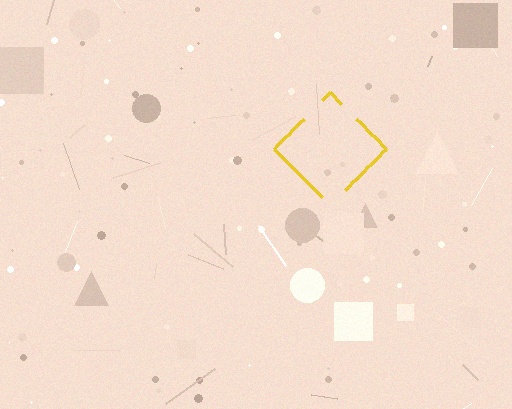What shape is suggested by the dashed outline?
The dashed outline suggests a diamond.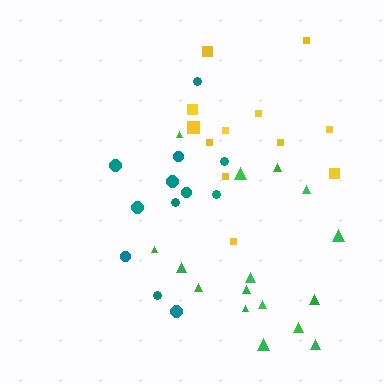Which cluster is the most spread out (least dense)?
Yellow.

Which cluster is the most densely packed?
Teal.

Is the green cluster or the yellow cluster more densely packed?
Green.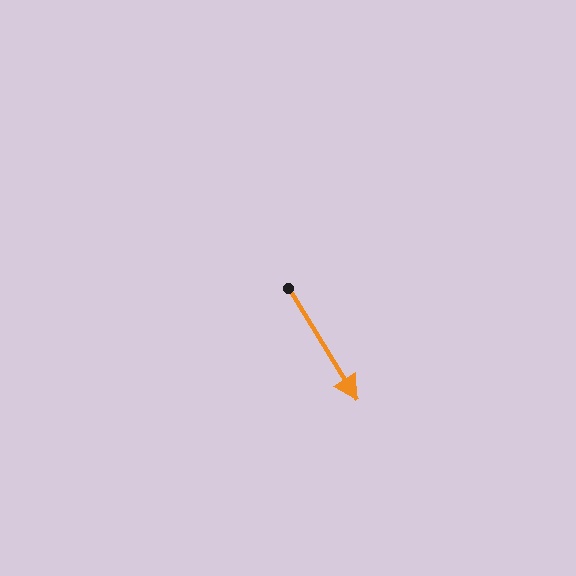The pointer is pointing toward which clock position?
Roughly 5 o'clock.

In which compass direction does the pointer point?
Southeast.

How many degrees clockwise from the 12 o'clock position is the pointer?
Approximately 148 degrees.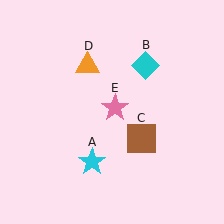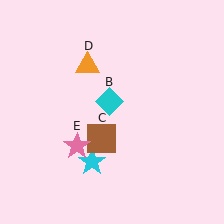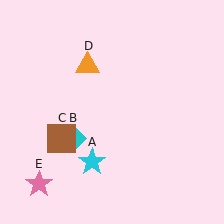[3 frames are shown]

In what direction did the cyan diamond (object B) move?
The cyan diamond (object B) moved down and to the left.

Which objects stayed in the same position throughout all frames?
Cyan star (object A) and orange triangle (object D) remained stationary.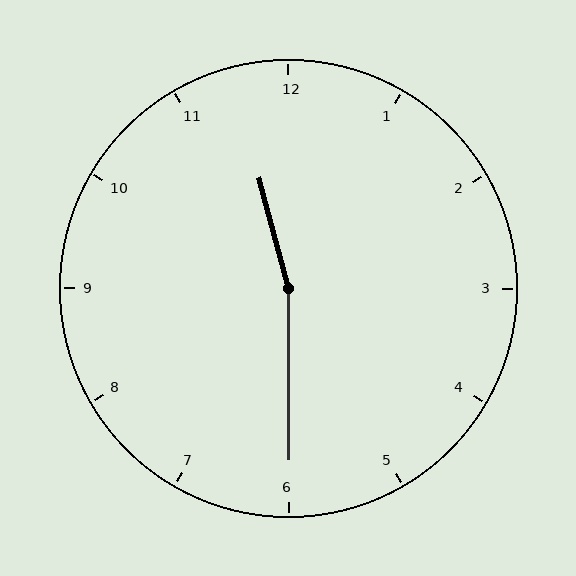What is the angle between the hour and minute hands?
Approximately 165 degrees.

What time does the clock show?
11:30.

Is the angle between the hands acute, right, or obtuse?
It is obtuse.